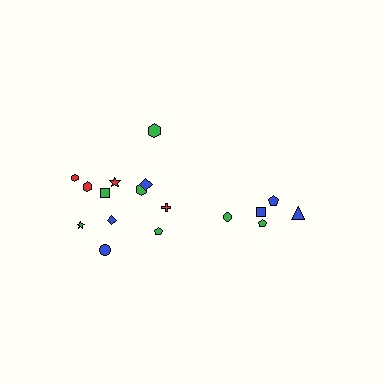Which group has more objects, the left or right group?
The left group.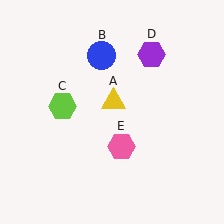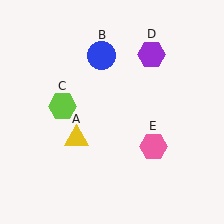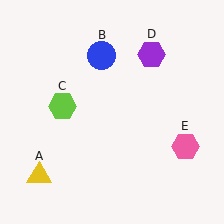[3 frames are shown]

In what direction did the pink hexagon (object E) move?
The pink hexagon (object E) moved right.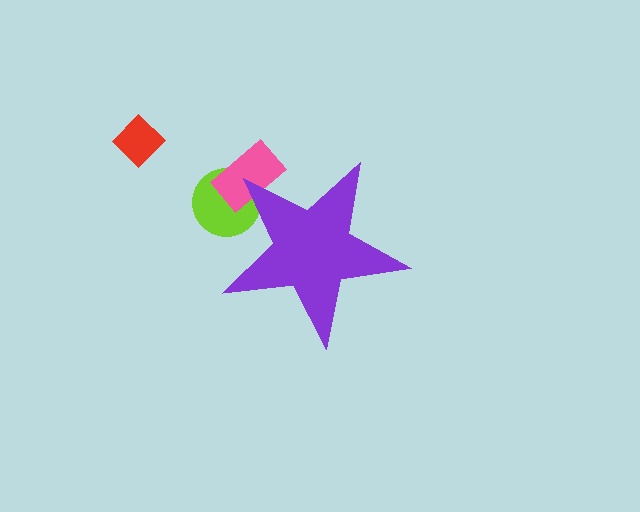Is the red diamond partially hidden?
No, the red diamond is fully visible.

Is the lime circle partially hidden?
Yes, the lime circle is partially hidden behind the purple star.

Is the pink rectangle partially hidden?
Yes, the pink rectangle is partially hidden behind the purple star.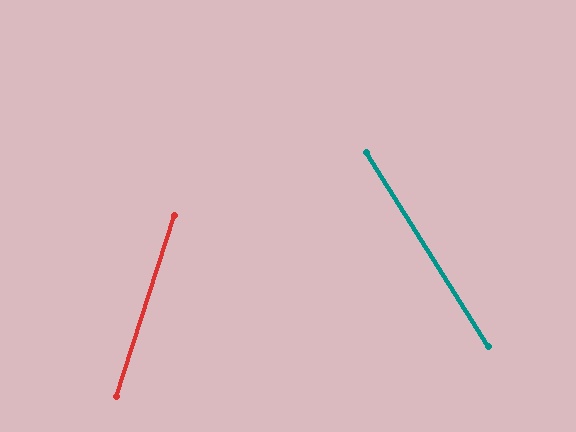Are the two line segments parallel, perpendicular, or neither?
Neither parallel nor perpendicular — they differ by about 50°.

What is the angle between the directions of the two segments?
Approximately 50 degrees.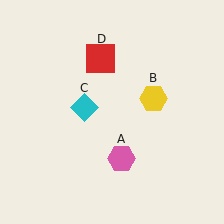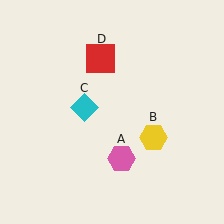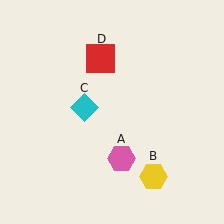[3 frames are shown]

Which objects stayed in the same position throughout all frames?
Pink hexagon (object A) and cyan diamond (object C) and red square (object D) remained stationary.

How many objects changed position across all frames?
1 object changed position: yellow hexagon (object B).